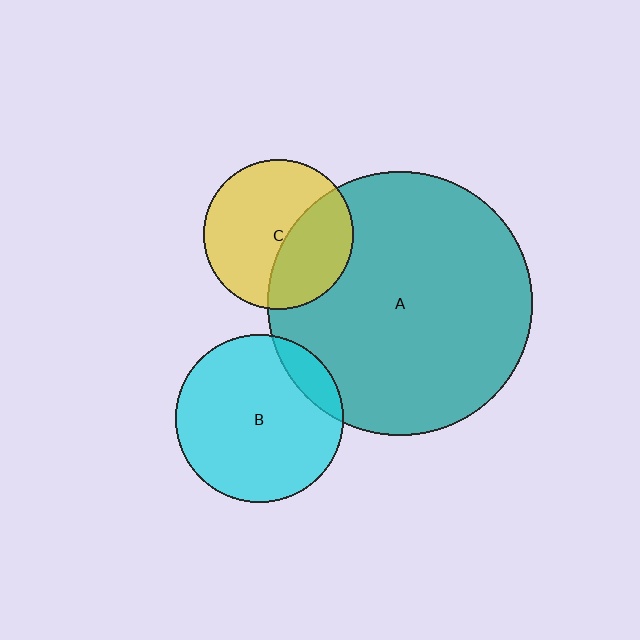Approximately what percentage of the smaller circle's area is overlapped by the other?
Approximately 10%.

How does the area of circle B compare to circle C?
Approximately 1.3 times.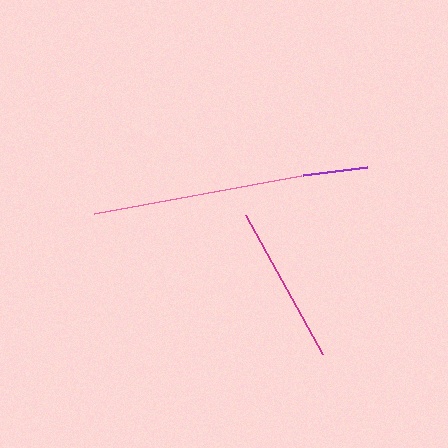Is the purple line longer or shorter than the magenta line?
The magenta line is longer than the purple line.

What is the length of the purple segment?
The purple segment is approximately 65 pixels long.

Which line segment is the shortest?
The purple line is the shortest at approximately 65 pixels.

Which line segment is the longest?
The pink line is the longest at approximately 210 pixels.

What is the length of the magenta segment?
The magenta segment is approximately 159 pixels long.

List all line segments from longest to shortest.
From longest to shortest: pink, magenta, purple.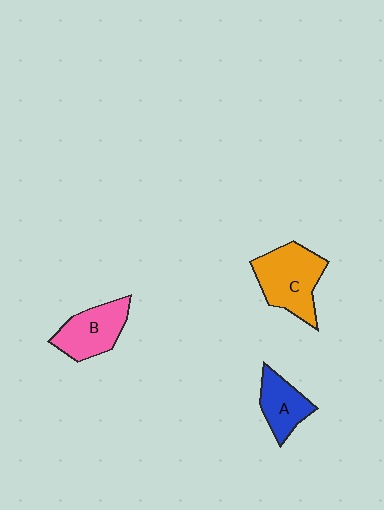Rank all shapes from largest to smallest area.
From largest to smallest: C (orange), B (pink), A (blue).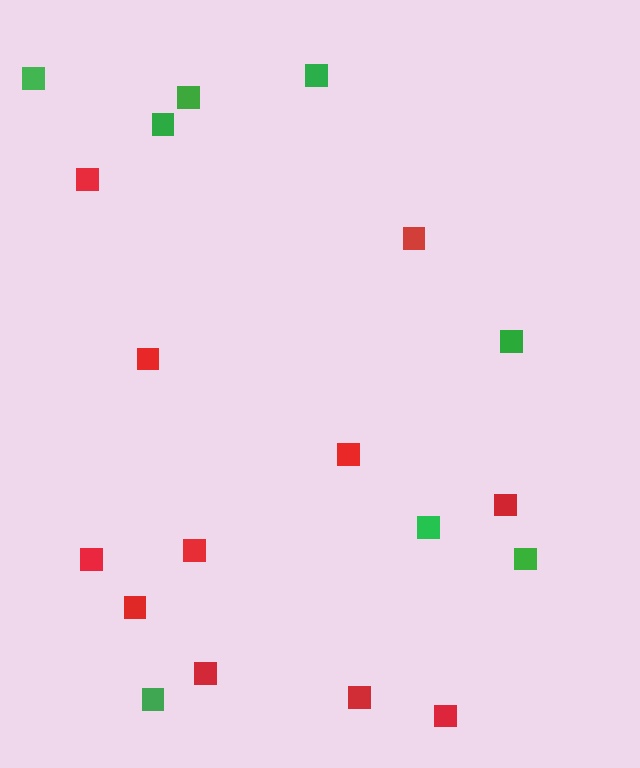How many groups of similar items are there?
There are 2 groups: one group of red squares (11) and one group of green squares (8).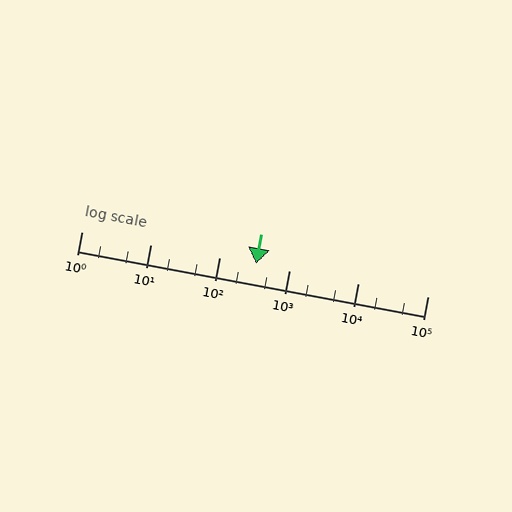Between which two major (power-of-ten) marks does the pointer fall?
The pointer is between 100 and 1000.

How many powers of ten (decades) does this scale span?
The scale spans 5 decades, from 1 to 100000.